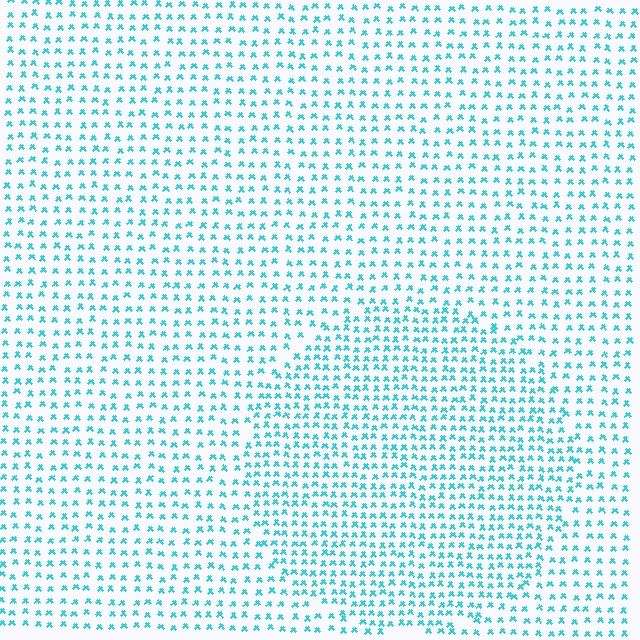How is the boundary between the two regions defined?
The boundary is defined by a change in element density (approximately 1.6x ratio). All elements are the same color, size, and shape.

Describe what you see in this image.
The image contains small cyan elements arranged at two different densities. A circle-shaped region is visible where the elements are more densely packed than the surrounding area.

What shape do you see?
I see a circle.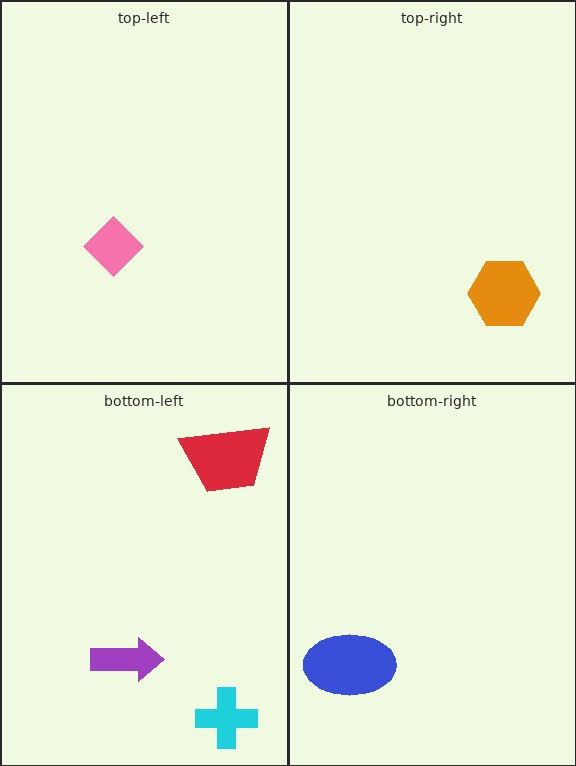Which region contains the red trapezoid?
The bottom-left region.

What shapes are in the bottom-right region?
The blue ellipse.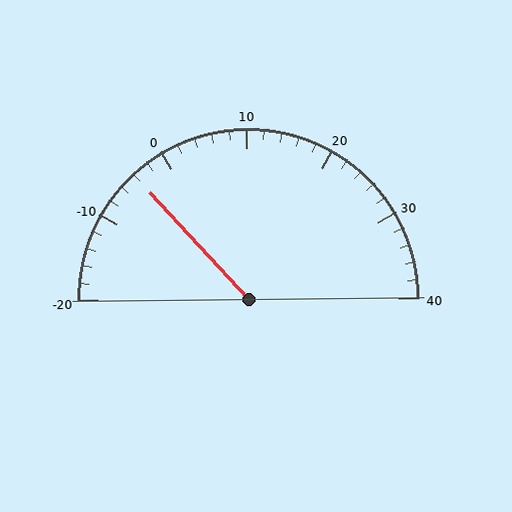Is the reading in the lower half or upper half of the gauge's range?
The reading is in the lower half of the range (-20 to 40).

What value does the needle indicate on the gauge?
The needle indicates approximately -4.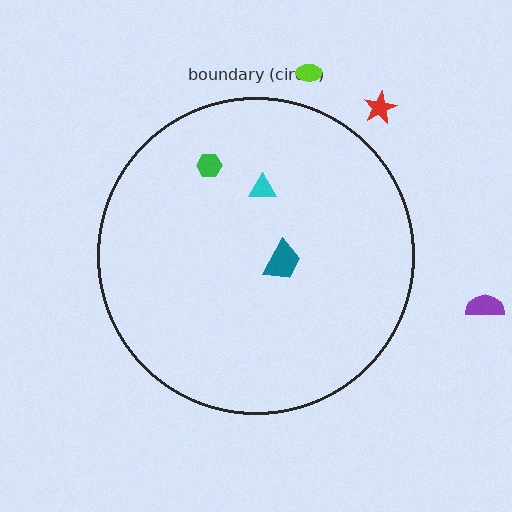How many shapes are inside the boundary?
3 inside, 3 outside.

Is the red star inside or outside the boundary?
Outside.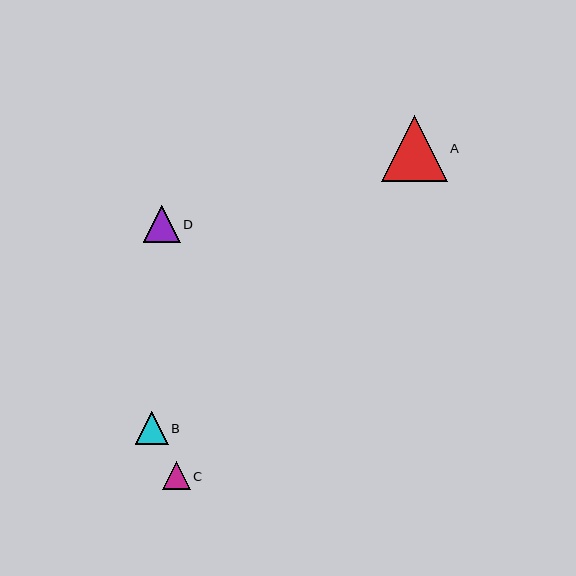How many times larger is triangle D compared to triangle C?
Triangle D is approximately 1.3 times the size of triangle C.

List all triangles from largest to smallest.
From largest to smallest: A, D, B, C.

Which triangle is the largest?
Triangle A is the largest with a size of approximately 66 pixels.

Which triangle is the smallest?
Triangle C is the smallest with a size of approximately 28 pixels.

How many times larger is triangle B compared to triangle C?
Triangle B is approximately 1.2 times the size of triangle C.